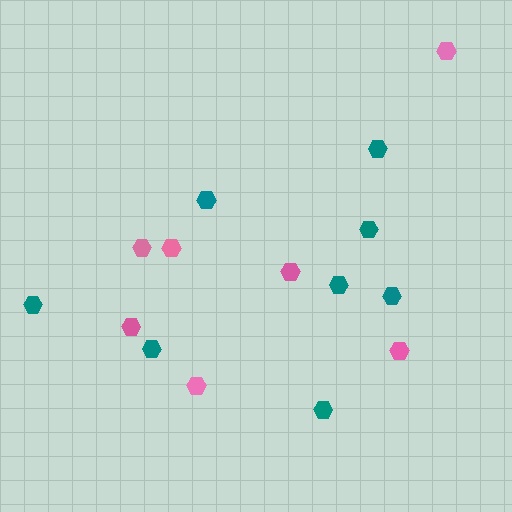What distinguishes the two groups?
There are 2 groups: one group of teal hexagons (8) and one group of pink hexagons (7).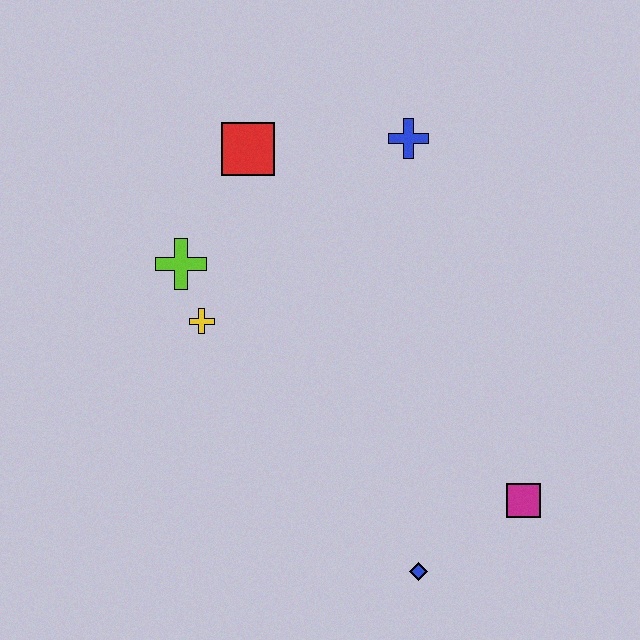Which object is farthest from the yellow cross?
The magenta square is farthest from the yellow cross.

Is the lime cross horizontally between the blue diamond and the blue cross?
No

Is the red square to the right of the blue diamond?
No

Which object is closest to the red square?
The lime cross is closest to the red square.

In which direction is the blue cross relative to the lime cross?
The blue cross is to the right of the lime cross.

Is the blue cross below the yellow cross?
No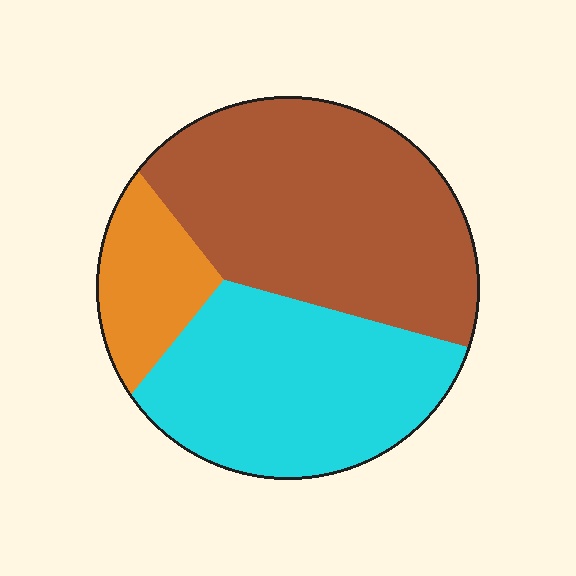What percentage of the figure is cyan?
Cyan covers 38% of the figure.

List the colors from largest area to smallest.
From largest to smallest: brown, cyan, orange.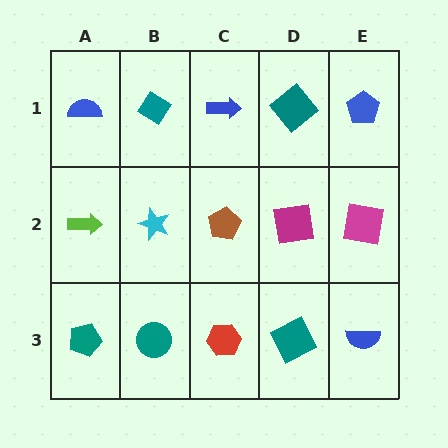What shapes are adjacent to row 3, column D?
A magenta square (row 2, column D), a red hexagon (row 3, column C), a blue semicircle (row 3, column E).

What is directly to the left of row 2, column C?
A cyan star.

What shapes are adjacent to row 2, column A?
A blue semicircle (row 1, column A), a teal pentagon (row 3, column A), a cyan star (row 2, column B).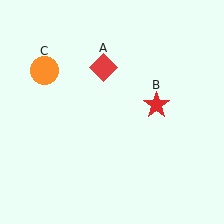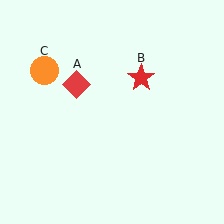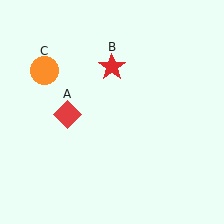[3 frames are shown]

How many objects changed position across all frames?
2 objects changed position: red diamond (object A), red star (object B).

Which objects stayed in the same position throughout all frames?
Orange circle (object C) remained stationary.